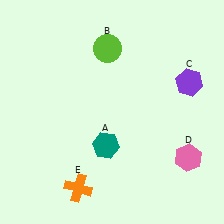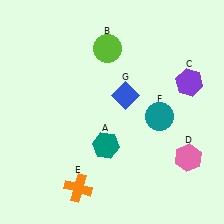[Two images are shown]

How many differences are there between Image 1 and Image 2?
There are 2 differences between the two images.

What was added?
A teal circle (F), a blue diamond (G) were added in Image 2.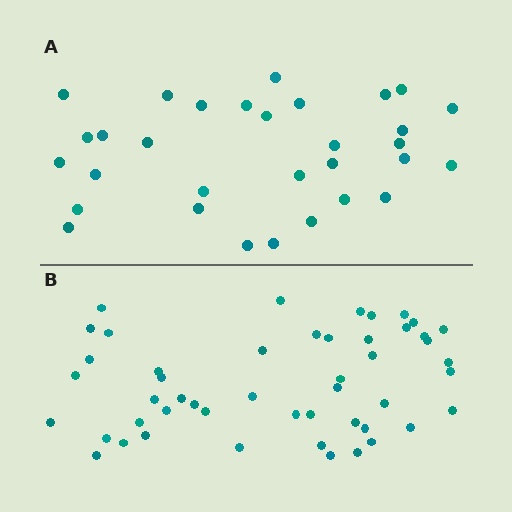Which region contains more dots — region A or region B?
Region B (the bottom region) has more dots.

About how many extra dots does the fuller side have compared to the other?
Region B has approximately 20 more dots than region A.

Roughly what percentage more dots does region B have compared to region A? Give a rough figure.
About 60% more.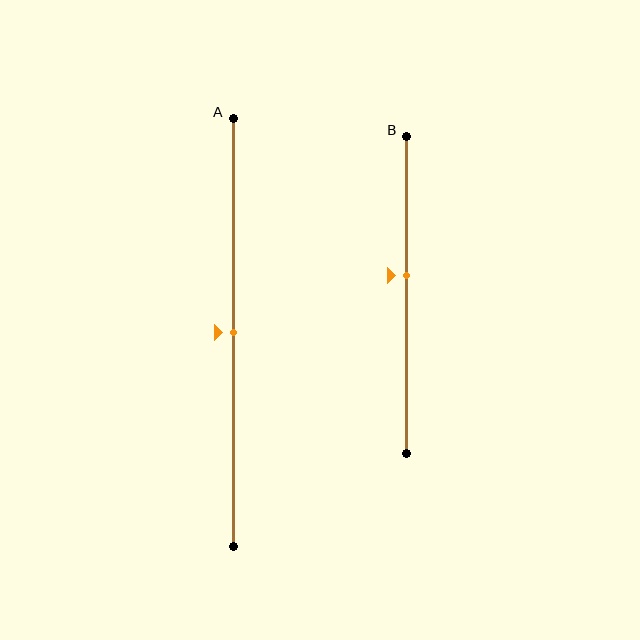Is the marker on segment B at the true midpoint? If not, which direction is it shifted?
No, the marker on segment B is shifted upward by about 6% of the segment length.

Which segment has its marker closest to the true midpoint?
Segment A has its marker closest to the true midpoint.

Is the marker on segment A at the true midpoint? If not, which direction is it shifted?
Yes, the marker on segment A is at the true midpoint.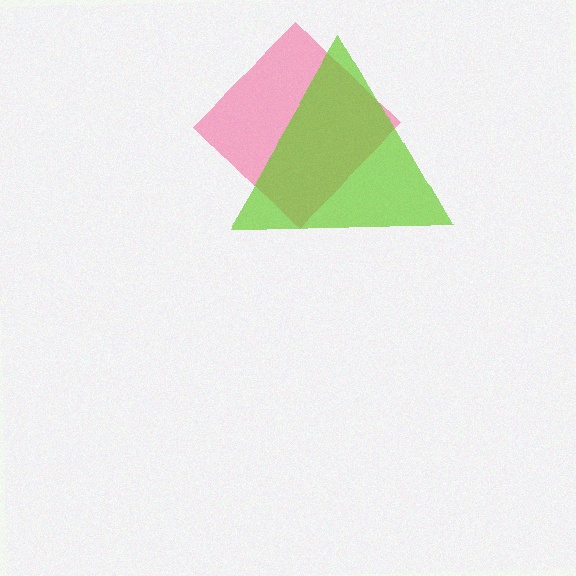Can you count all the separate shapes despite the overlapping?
Yes, there are 2 separate shapes.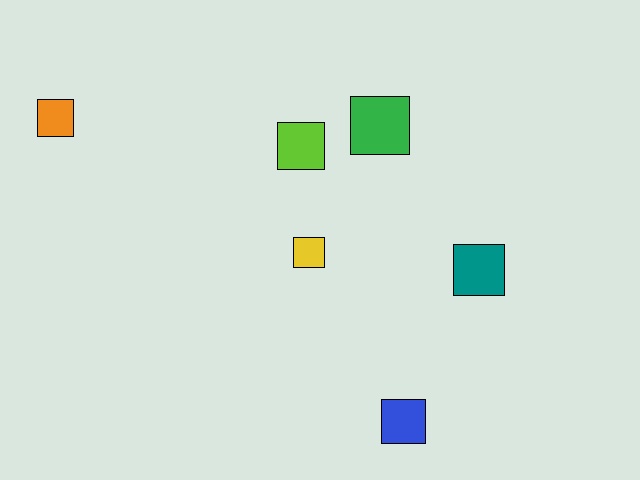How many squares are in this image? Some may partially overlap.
There are 6 squares.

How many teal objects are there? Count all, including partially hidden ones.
There is 1 teal object.